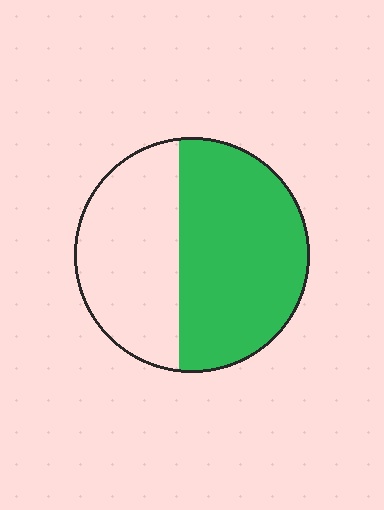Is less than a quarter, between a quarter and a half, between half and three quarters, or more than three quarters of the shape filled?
Between half and three quarters.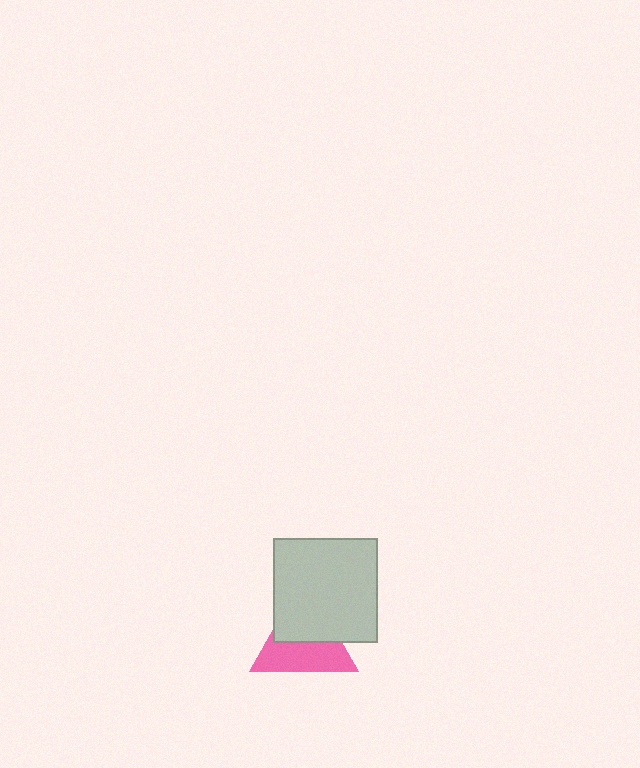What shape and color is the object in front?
The object in front is a light gray square.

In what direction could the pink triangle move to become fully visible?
The pink triangle could move down. That would shift it out from behind the light gray square entirely.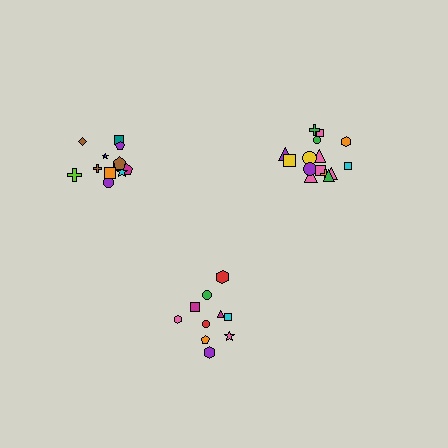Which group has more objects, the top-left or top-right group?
The top-right group.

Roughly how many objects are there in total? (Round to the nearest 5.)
Roughly 35 objects in total.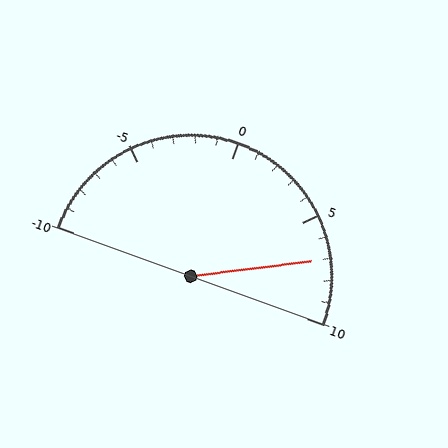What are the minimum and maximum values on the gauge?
The gauge ranges from -10 to 10.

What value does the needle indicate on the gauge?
The needle indicates approximately 7.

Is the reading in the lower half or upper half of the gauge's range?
The reading is in the upper half of the range (-10 to 10).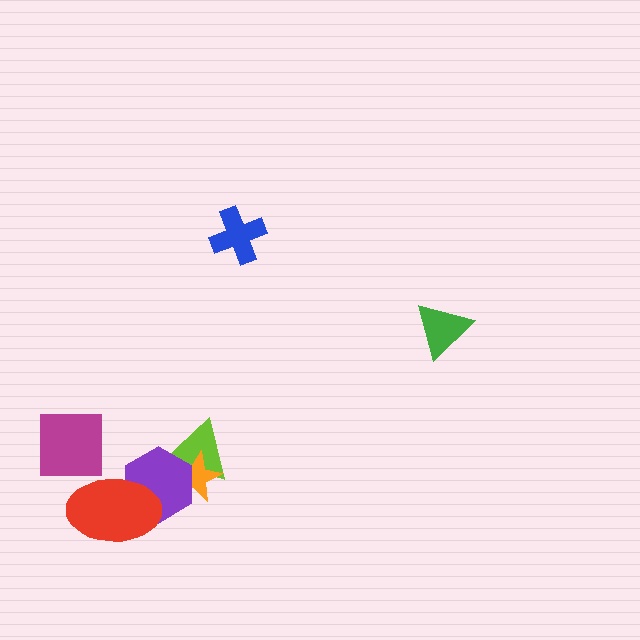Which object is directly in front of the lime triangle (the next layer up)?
The orange star is directly in front of the lime triangle.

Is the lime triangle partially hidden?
Yes, it is partially covered by another shape.